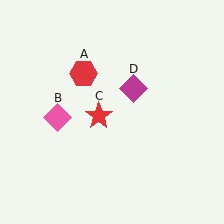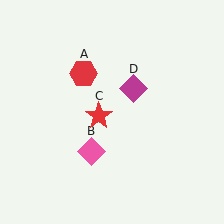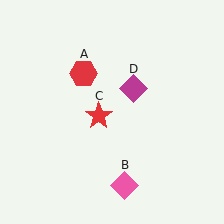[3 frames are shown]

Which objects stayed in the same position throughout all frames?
Red hexagon (object A) and red star (object C) and magenta diamond (object D) remained stationary.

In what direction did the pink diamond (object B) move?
The pink diamond (object B) moved down and to the right.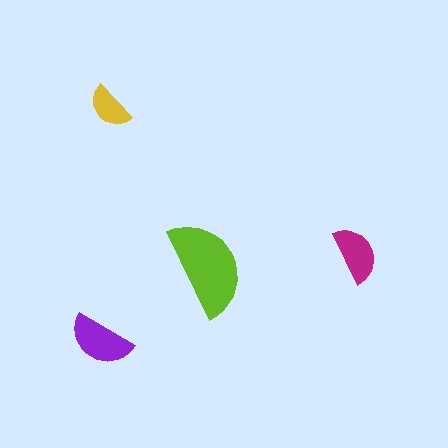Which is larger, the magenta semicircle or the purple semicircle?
The purple one.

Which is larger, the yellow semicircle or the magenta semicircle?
The magenta one.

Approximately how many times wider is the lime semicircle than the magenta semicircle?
About 1.5 times wider.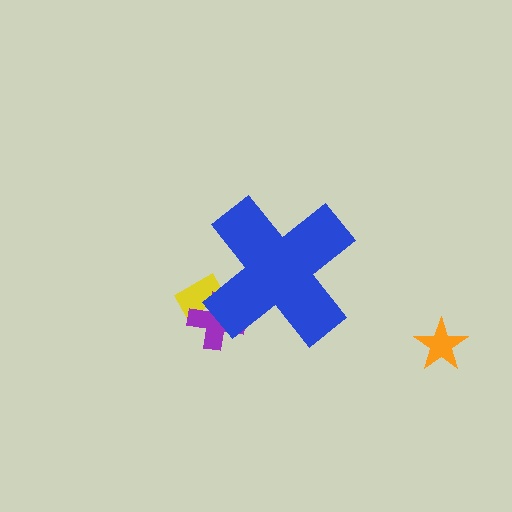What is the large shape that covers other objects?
A blue cross.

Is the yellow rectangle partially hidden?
Yes, the yellow rectangle is partially hidden behind the blue cross.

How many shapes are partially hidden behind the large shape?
2 shapes are partially hidden.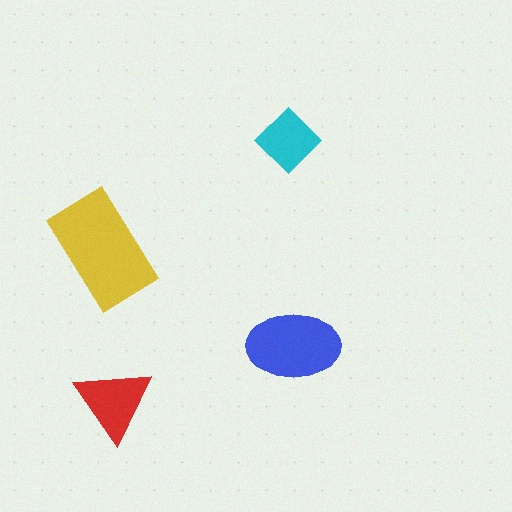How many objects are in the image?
There are 4 objects in the image.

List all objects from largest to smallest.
The yellow rectangle, the blue ellipse, the red triangle, the cyan diamond.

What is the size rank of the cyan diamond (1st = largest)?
4th.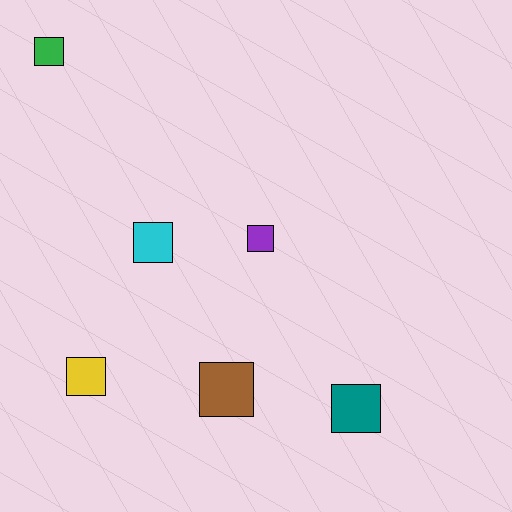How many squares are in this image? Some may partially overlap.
There are 6 squares.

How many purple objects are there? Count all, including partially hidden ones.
There is 1 purple object.